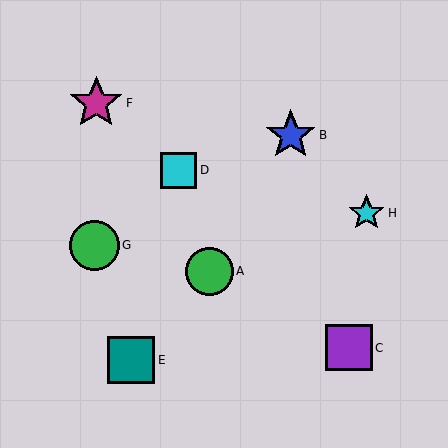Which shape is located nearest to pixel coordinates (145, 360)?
The teal square (labeled E) at (131, 360) is nearest to that location.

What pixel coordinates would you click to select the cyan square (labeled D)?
Click at (179, 170) to select the cyan square D.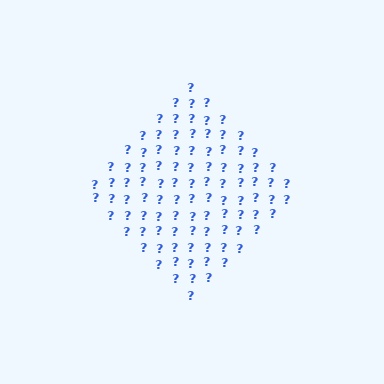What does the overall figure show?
The overall figure shows a diamond.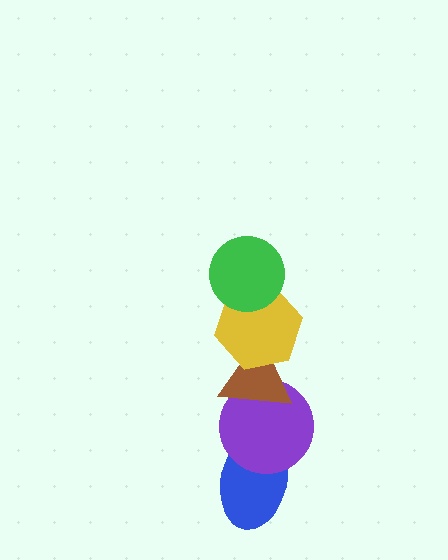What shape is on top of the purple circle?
The brown triangle is on top of the purple circle.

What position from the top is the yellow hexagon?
The yellow hexagon is 2nd from the top.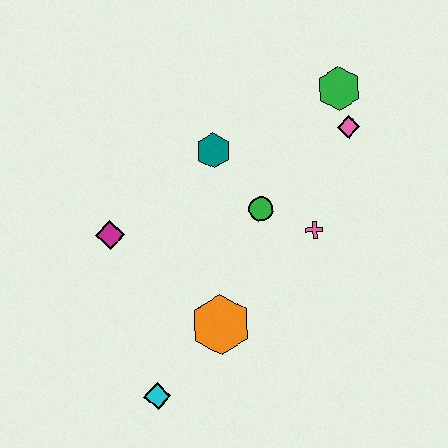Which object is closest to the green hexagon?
The pink diamond is closest to the green hexagon.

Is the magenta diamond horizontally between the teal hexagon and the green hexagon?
No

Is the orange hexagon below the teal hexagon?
Yes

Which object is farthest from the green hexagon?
The cyan diamond is farthest from the green hexagon.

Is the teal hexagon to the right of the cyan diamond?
Yes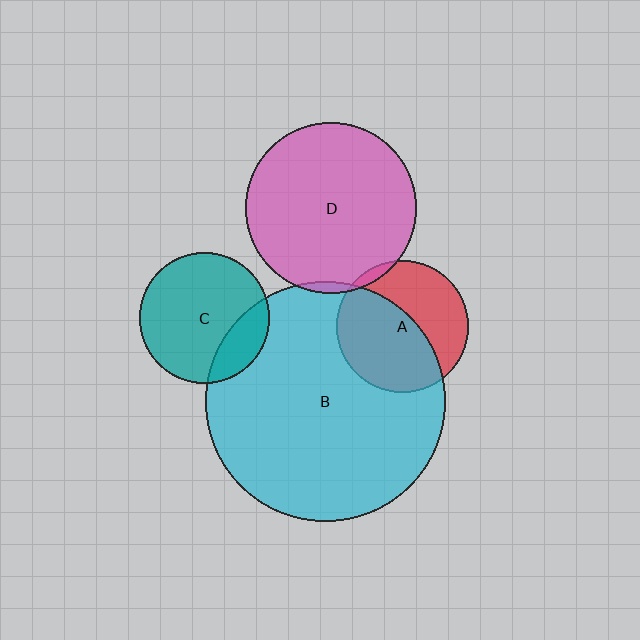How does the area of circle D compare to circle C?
Approximately 1.7 times.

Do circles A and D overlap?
Yes.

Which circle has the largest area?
Circle B (cyan).